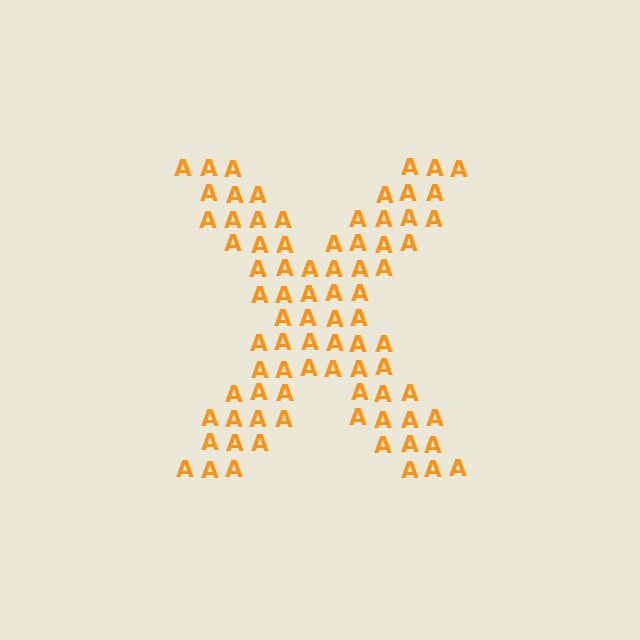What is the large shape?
The large shape is the letter X.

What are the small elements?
The small elements are letter A's.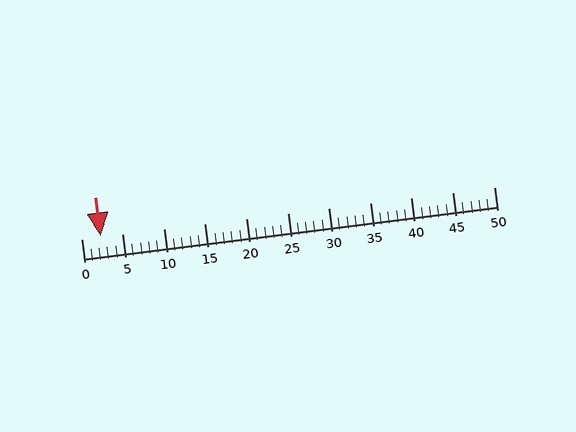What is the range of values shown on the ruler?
The ruler shows values from 0 to 50.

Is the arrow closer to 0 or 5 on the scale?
The arrow is closer to 0.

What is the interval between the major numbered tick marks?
The major tick marks are spaced 5 units apart.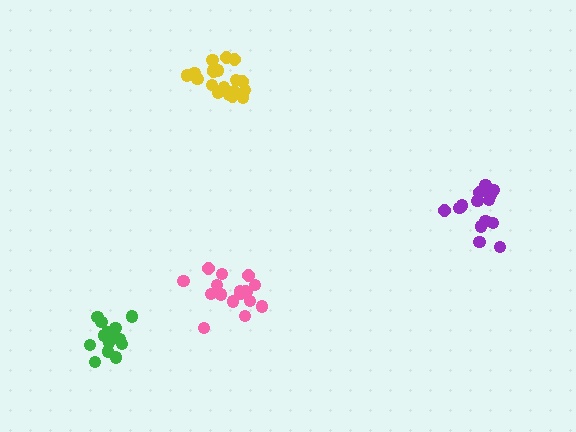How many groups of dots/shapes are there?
There are 4 groups.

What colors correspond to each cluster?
The clusters are colored: pink, yellow, purple, green.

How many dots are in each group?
Group 1: 18 dots, Group 2: 19 dots, Group 3: 15 dots, Group 4: 15 dots (67 total).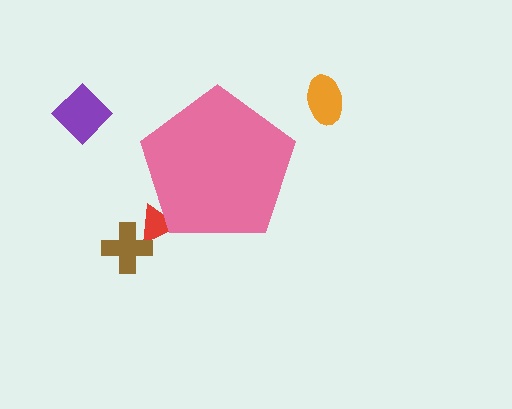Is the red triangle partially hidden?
Yes, the red triangle is partially hidden behind the pink pentagon.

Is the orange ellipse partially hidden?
No, the orange ellipse is fully visible.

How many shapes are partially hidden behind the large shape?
1 shape is partially hidden.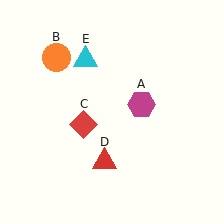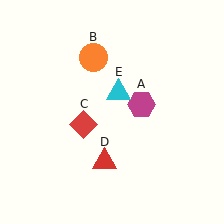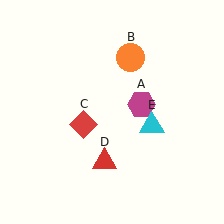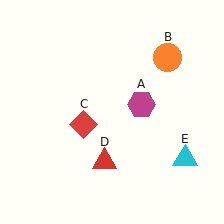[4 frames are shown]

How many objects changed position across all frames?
2 objects changed position: orange circle (object B), cyan triangle (object E).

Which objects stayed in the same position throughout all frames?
Magenta hexagon (object A) and red diamond (object C) and red triangle (object D) remained stationary.